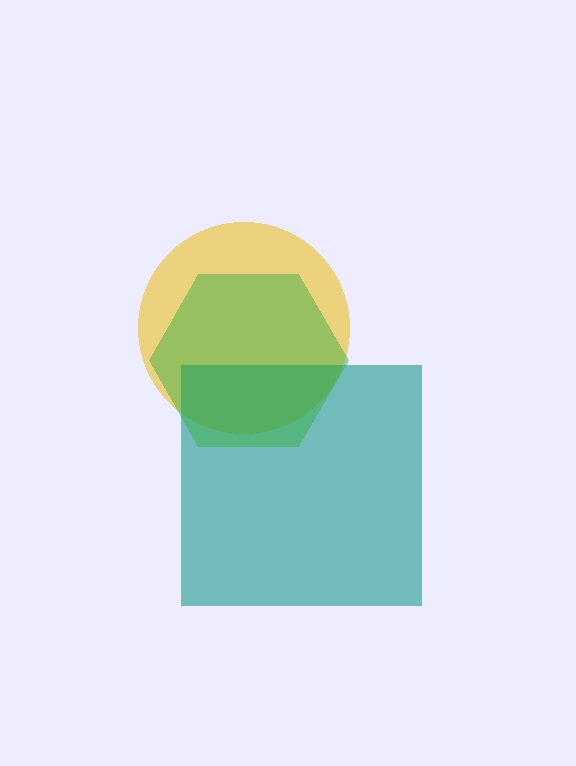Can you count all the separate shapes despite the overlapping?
Yes, there are 3 separate shapes.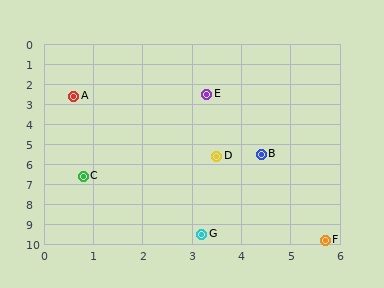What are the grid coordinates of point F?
Point F is at approximately (5.7, 9.8).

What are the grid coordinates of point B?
Point B is at approximately (4.4, 5.5).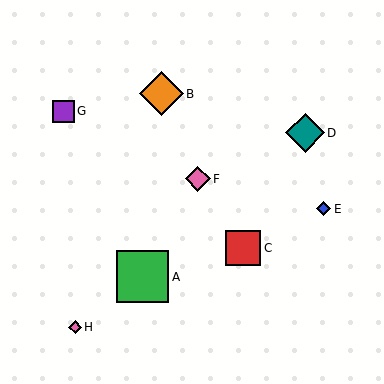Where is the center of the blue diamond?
The center of the blue diamond is at (324, 209).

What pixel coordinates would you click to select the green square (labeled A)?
Click at (143, 277) to select the green square A.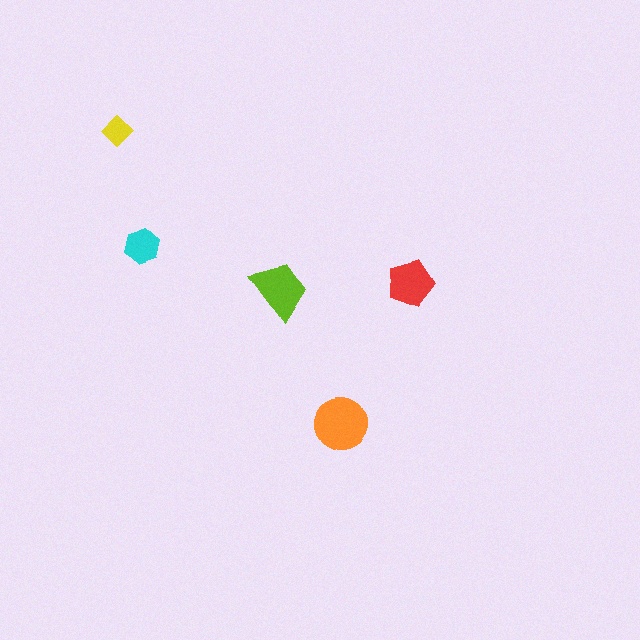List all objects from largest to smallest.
The orange circle, the lime trapezoid, the red pentagon, the cyan hexagon, the yellow diamond.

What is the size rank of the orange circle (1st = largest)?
1st.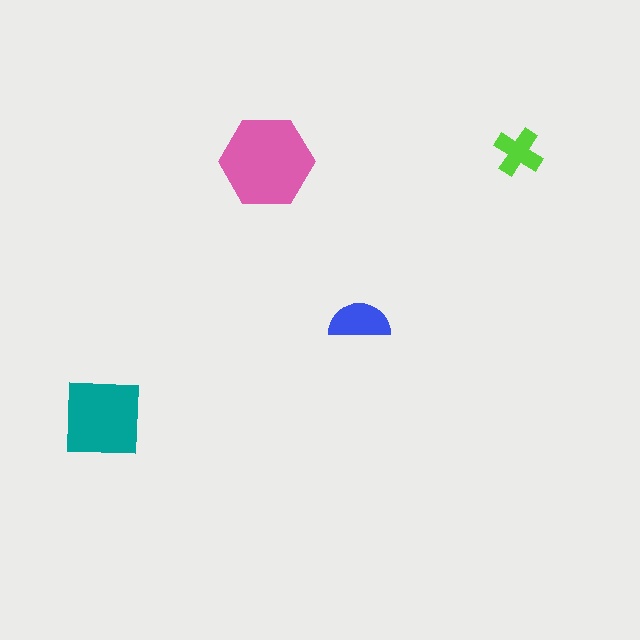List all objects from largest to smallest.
The pink hexagon, the teal square, the blue semicircle, the lime cross.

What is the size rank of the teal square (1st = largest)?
2nd.